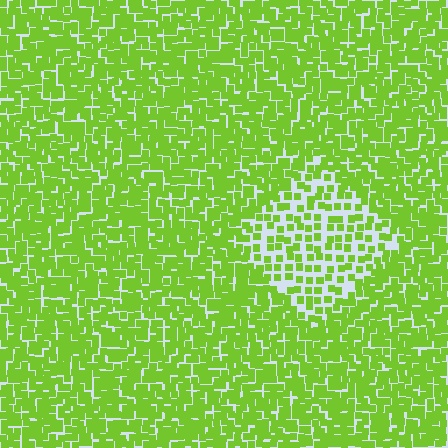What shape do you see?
I see a diamond.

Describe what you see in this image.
The image contains small lime elements arranged at two different densities. A diamond-shaped region is visible where the elements are less densely packed than the surrounding area.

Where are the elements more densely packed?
The elements are more densely packed outside the diamond boundary.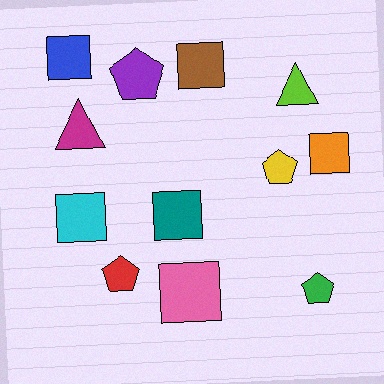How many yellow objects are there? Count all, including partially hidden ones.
There is 1 yellow object.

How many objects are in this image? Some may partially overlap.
There are 12 objects.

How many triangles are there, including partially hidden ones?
There are 2 triangles.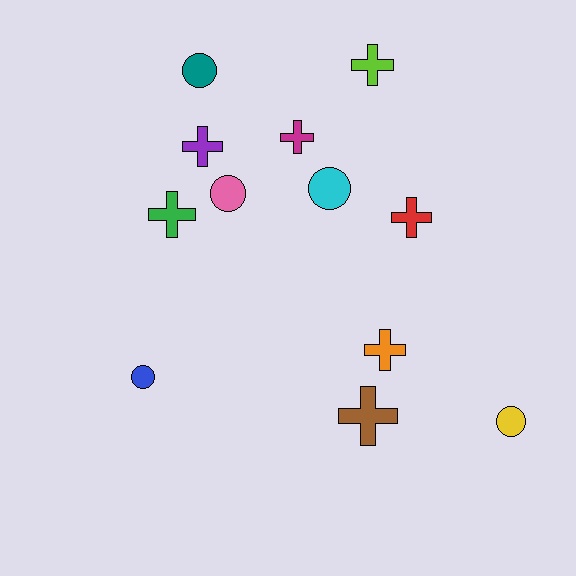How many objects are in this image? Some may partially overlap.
There are 12 objects.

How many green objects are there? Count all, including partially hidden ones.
There is 1 green object.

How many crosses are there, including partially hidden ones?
There are 7 crosses.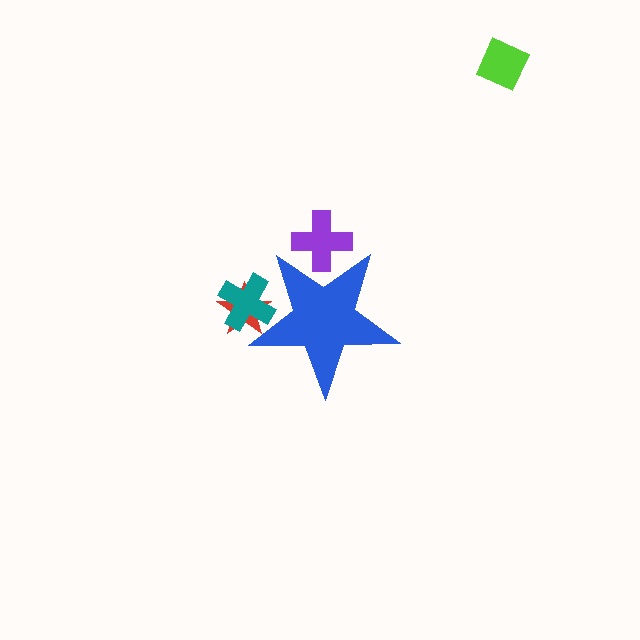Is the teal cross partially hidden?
Yes, the teal cross is partially hidden behind the blue star.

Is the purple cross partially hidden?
Yes, the purple cross is partially hidden behind the blue star.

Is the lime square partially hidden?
No, the lime square is fully visible.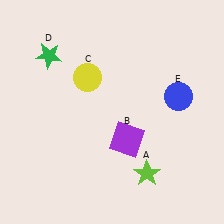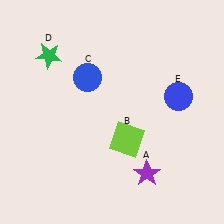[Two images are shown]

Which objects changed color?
A changed from lime to purple. B changed from purple to lime. C changed from yellow to blue.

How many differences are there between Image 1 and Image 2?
There are 3 differences between the two images.